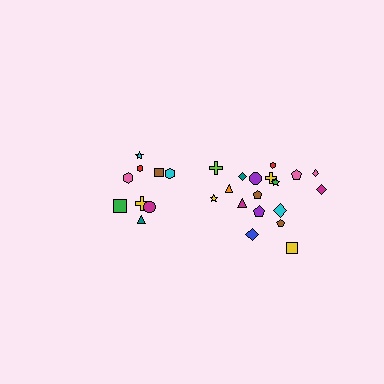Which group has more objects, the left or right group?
The right group.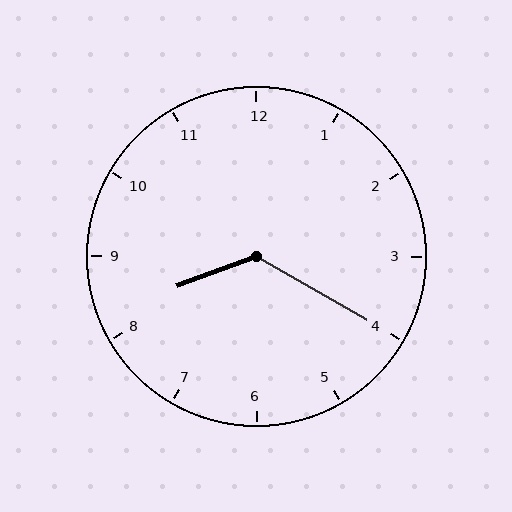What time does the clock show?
8:20.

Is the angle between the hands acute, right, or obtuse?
It is obtuse.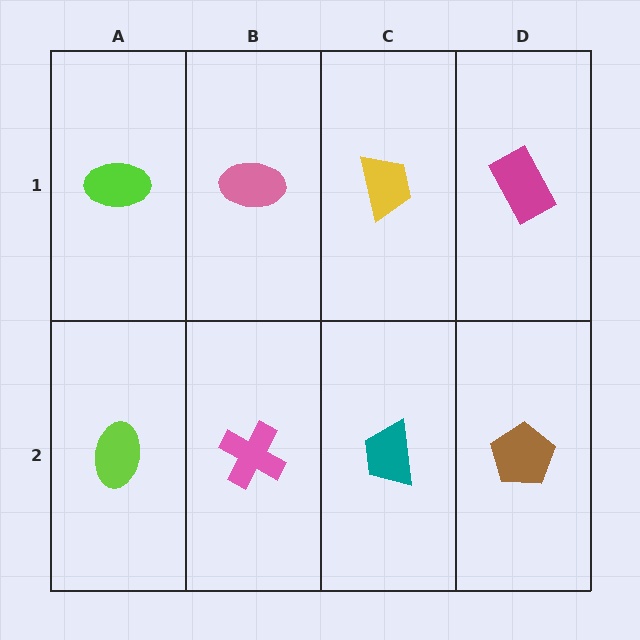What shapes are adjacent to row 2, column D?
A magenta rectangle (row 1, column D), a teal trapezoid (row 2, column C).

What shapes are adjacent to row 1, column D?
A brown pentagon (row 2, column D), a yellow trapezoid (row 1, column C).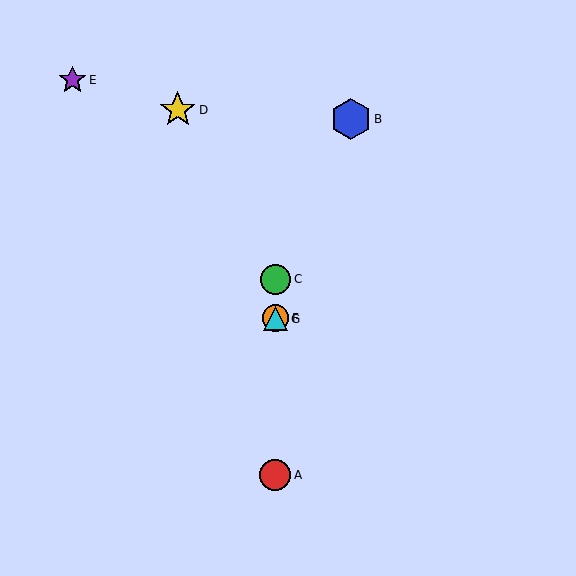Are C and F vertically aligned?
Yes, both are at x≈275.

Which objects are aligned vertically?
Objects A, C, F, G are aligned vertically.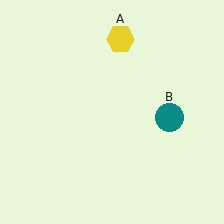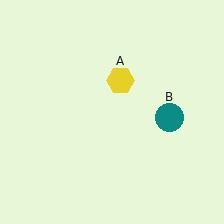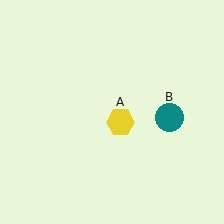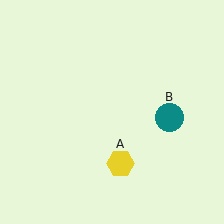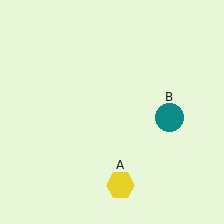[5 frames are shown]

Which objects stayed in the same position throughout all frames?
Teal circle (object B) remained stationary.